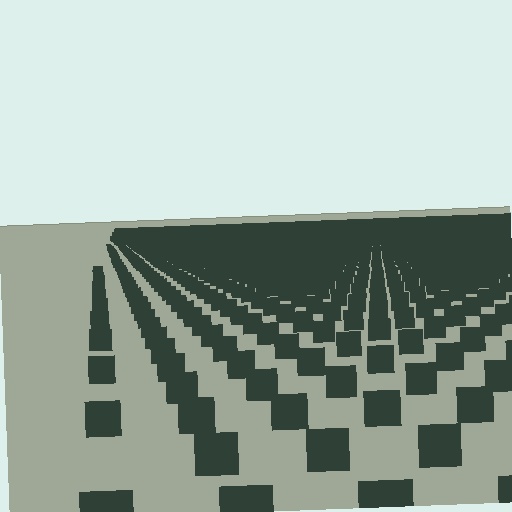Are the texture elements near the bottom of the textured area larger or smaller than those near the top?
Larger. Near the bottom, elements are closer to the viewer and appear at a bigger on-screen size.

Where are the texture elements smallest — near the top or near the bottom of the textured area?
Near the top.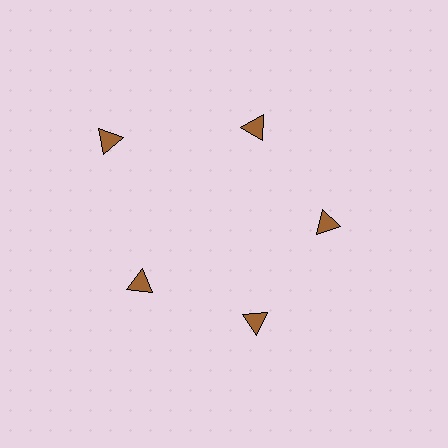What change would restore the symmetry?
The symmetry would be restored by moving it inward, back onto the ring so that all 5 triangles sit at equal angles and equal distance from the center.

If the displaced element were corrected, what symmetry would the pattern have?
It would have 5-fold rotational symmetry — the pattern would map onto itself every 72 degrees.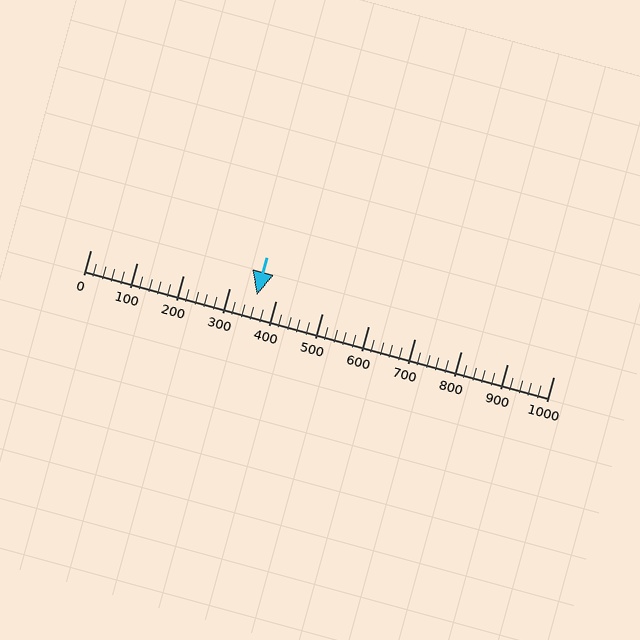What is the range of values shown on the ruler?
The ruler shows values from 0 to 1000.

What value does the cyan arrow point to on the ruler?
The cyan arrow points to approximately 360.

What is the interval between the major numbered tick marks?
The major tick marks are spaced 100 units apart.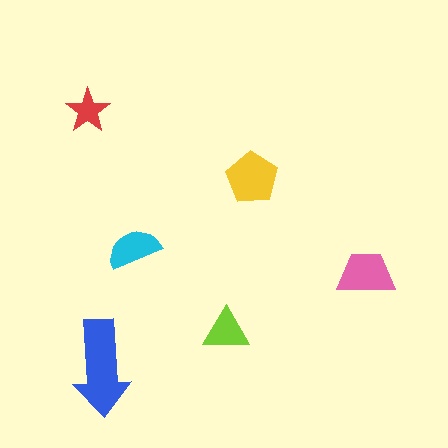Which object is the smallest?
The red star.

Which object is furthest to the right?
The pink trapezoid is rightmost.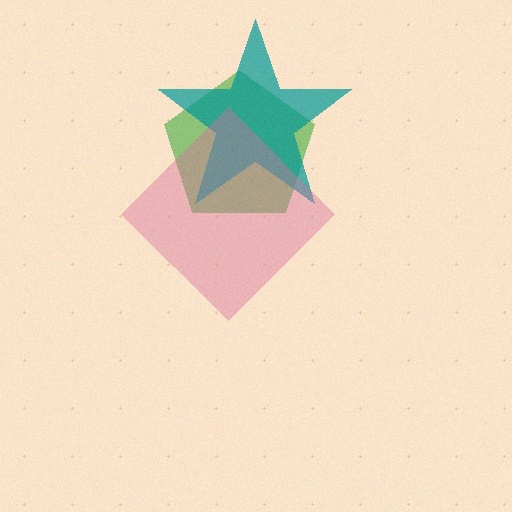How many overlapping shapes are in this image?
There are 3 overlapping shapes in the image.